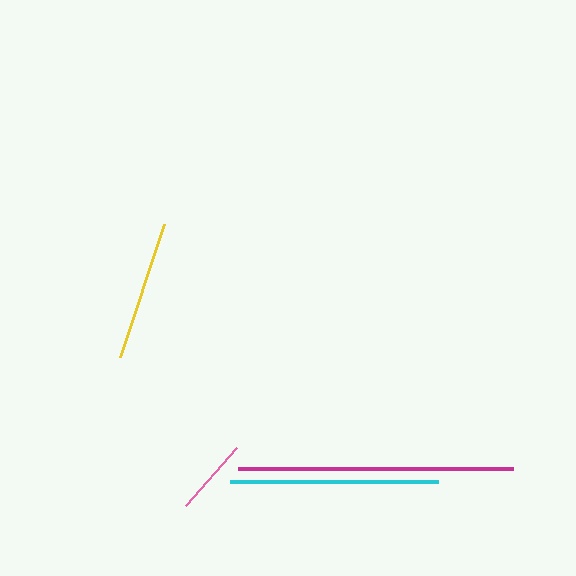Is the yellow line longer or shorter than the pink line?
The yellow line is longer than the pink line.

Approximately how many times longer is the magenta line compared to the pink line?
The magenta line is approximately 3.6 times the length of the pink line.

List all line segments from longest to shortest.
From longest to shortest: magenta, cyan, yellow, pink.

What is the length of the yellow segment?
The yellow segment is approximately 140 pixels long.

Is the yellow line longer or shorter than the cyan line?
The cyan line is longer than the yellow line.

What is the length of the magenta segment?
The magenta segment is approximately 276 pixels long.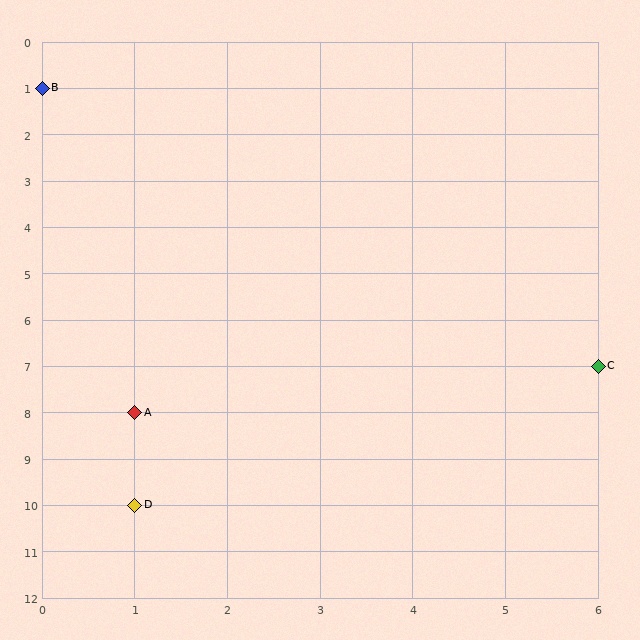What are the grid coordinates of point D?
Point D is at grid coordinates (1, 10).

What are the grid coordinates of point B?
Point B is at grid coordinates (0, 1).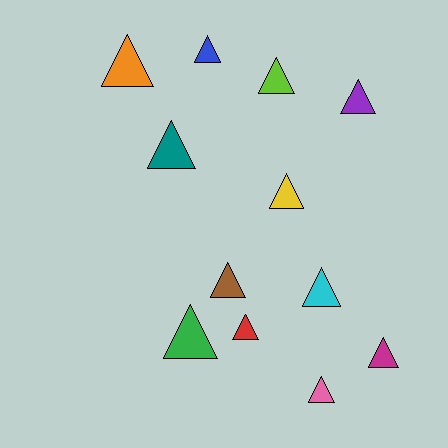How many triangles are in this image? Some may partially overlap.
There are 12 triangles.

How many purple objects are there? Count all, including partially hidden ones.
There is 1 purple object.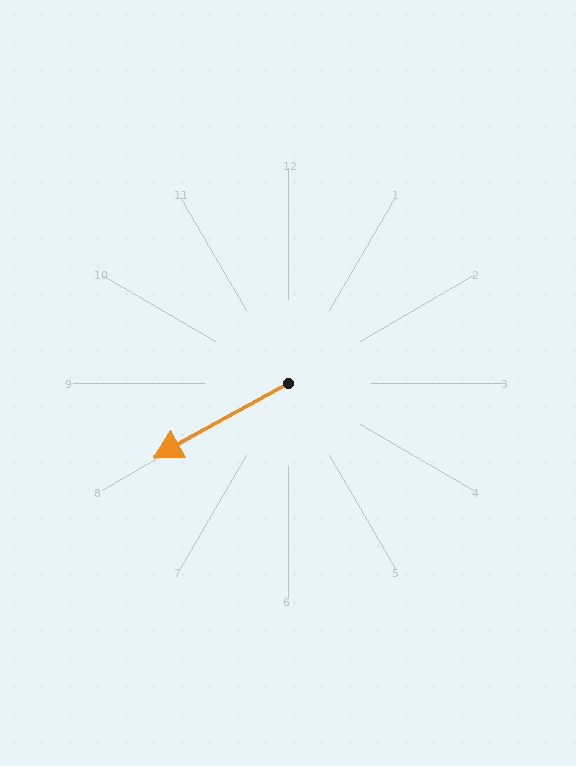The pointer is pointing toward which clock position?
Roughly 8 o'clock.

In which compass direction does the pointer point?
Southwest.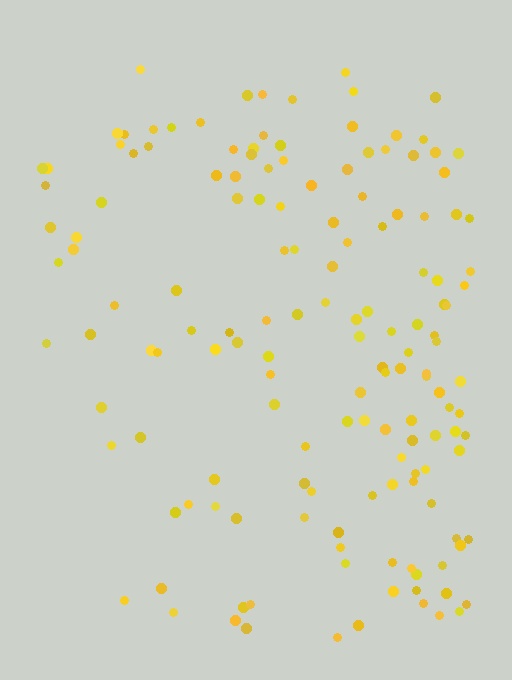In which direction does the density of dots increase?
From left to right, with the right side densest.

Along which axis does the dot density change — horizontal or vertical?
Horizontal.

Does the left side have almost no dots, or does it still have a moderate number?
Still a moderate number, just noticeably fewer than the right.